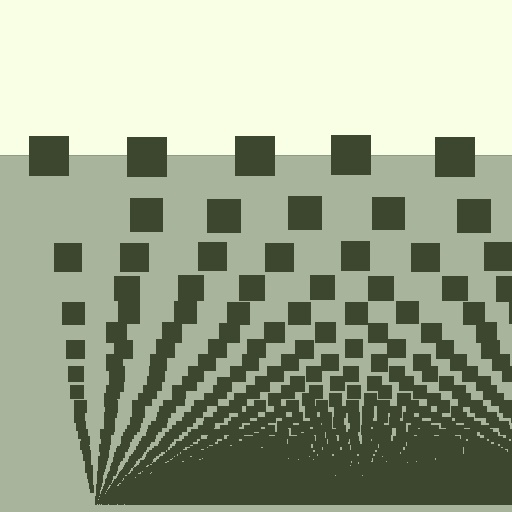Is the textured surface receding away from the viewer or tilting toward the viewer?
The surface appears to tilt toward the viewer. Texture elements get larger and sparser toward the top.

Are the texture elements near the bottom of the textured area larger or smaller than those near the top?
Smaller. The gradient is inverted — elements near the bottom are smaller and denser.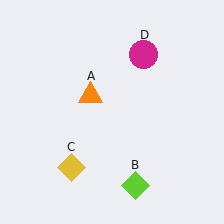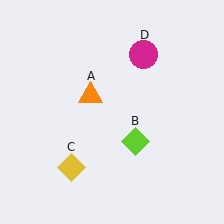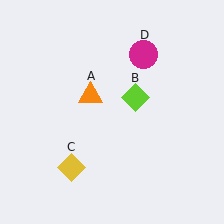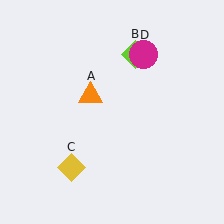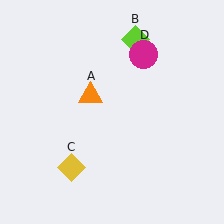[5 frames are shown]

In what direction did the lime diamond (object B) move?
The lime diamond (object B) moved up.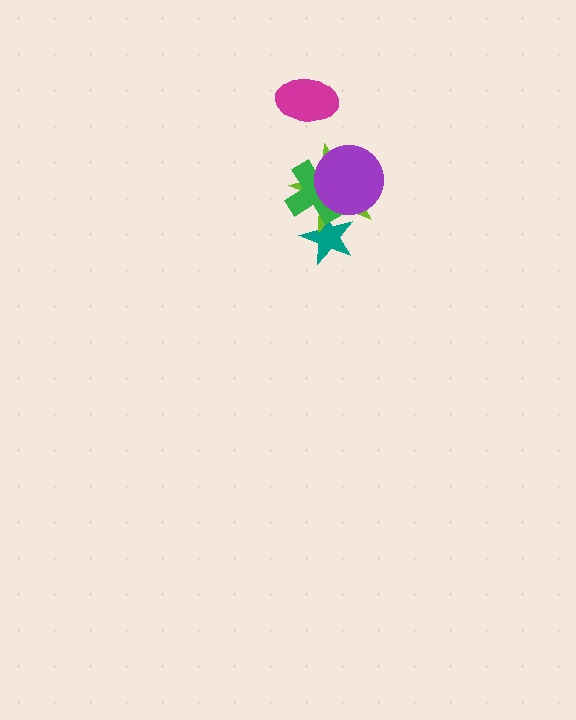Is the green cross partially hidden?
Yes, it is partially covered by another shape.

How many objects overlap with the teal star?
2 objects overlap with the teal star.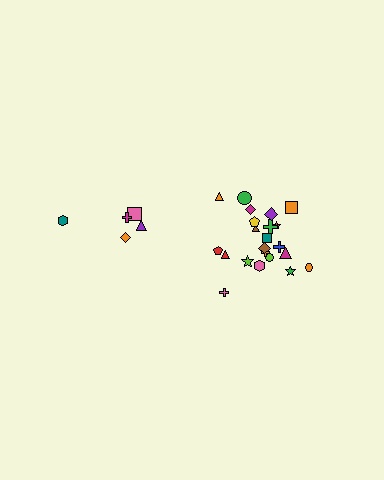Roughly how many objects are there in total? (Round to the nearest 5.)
Roughly 25 objects in total.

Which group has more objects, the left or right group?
The right group.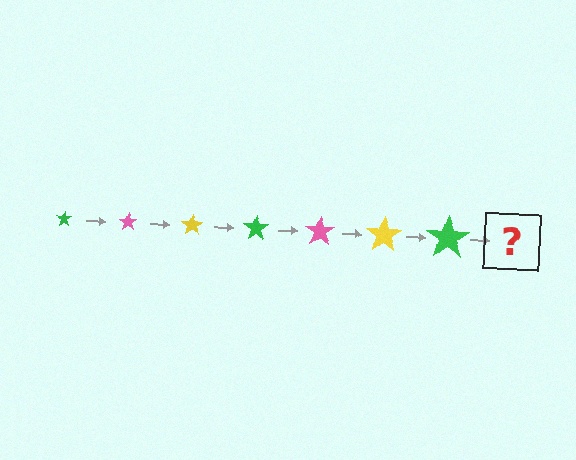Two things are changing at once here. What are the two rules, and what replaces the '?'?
The two rules are that the star grows larger each step and the color cycles through green, pink, and yellow. The '?' should be a pink star, larger than the previous one.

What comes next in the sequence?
The next element should be a pink star, larger than the previous one.